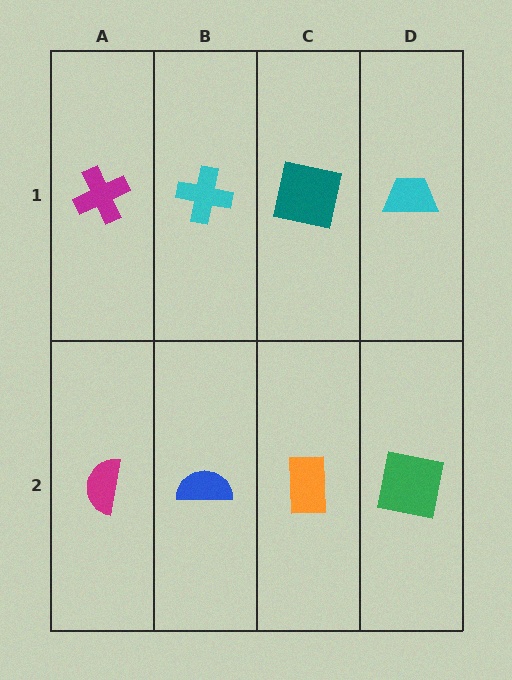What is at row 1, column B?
A cyan cross.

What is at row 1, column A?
A magenta cross.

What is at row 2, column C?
An orange rectangle.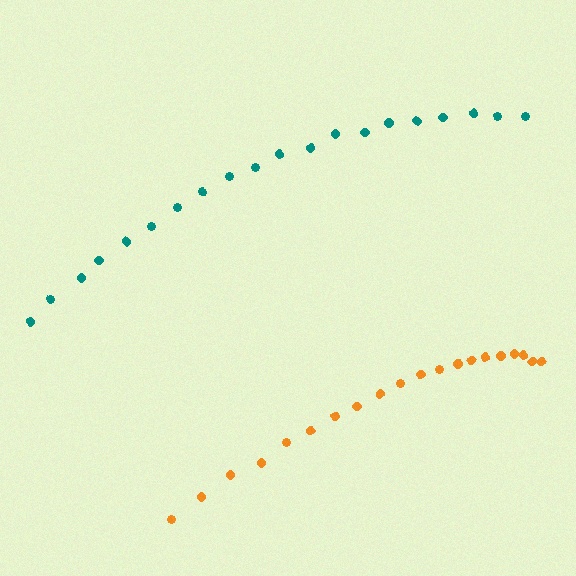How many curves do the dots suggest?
There are 2 distinct paths.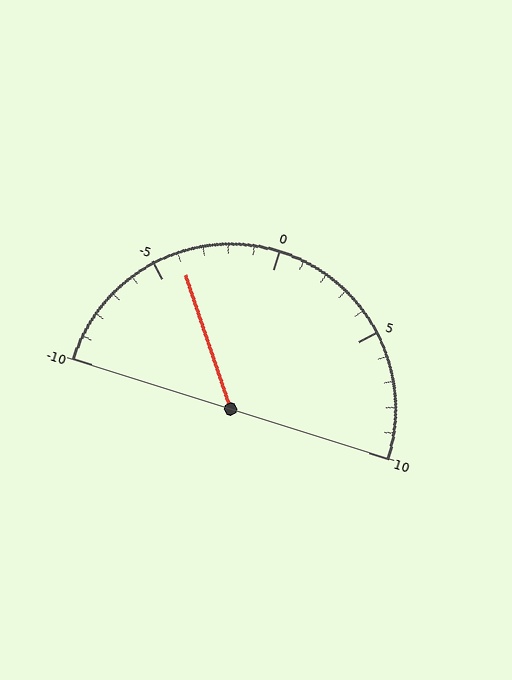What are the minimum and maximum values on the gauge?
The gauge ranges from -10 to 10.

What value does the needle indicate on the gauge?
The needle indicates approximately -4.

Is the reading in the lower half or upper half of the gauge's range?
The reading is in the lower half of the range (-10 to 10).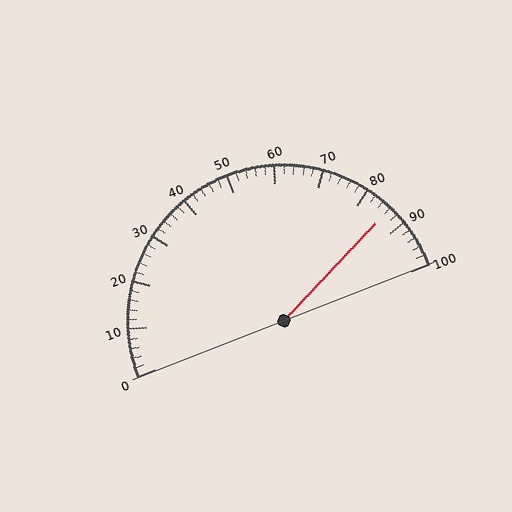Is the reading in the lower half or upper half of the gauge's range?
The reading is in the upper half of the range (0 to 100).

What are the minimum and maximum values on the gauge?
The gauge ranges from 0 to 100.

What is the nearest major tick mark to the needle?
The nearest major tick mark is 90.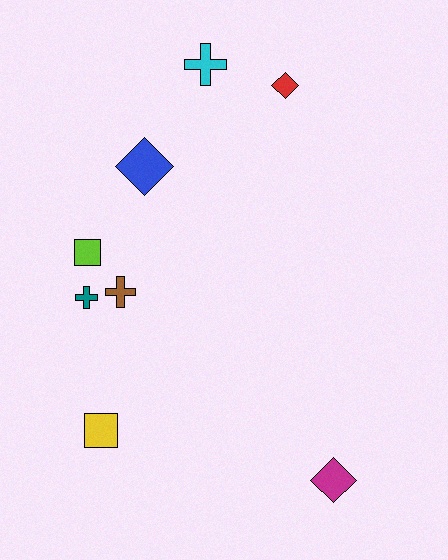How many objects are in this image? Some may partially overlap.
There are 8 objects.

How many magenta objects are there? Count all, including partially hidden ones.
There is 1 magenta object.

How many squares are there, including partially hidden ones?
There are 2 squares.